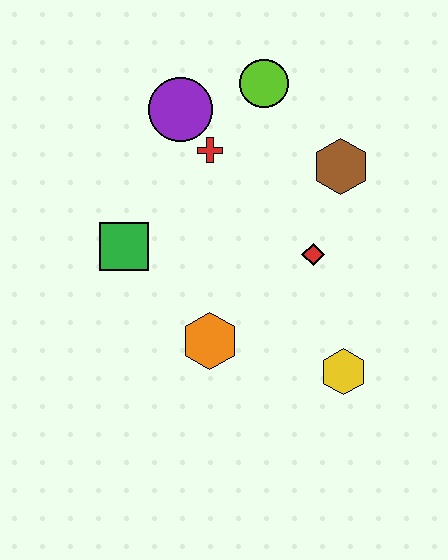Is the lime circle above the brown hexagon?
Yes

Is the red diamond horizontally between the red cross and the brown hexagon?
Yes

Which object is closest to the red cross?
The purple circle is closest to the red cross.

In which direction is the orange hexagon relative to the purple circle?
The orange hexagon is below the purple circle.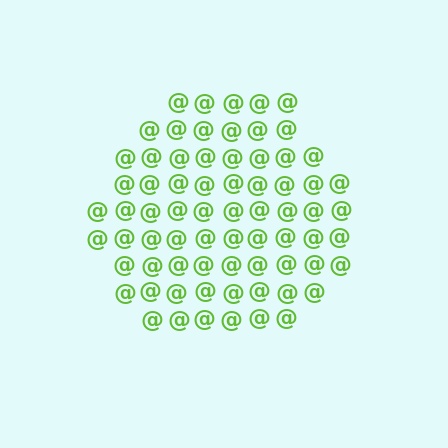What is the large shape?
The large shape is a hexagon.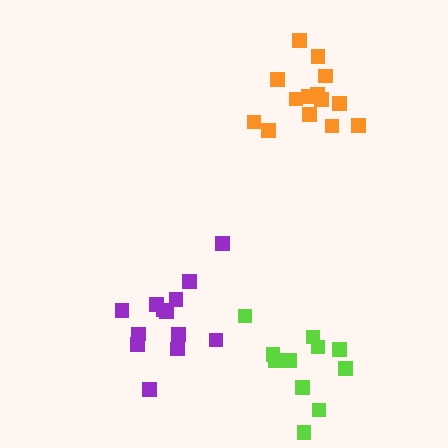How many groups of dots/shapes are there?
There are 3 groups.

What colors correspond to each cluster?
The clusters are colored: purple, orange, lime.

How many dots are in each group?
Group 1: 13 dots, Group 2: 14 dots, Group 3: 11 dots (38 total).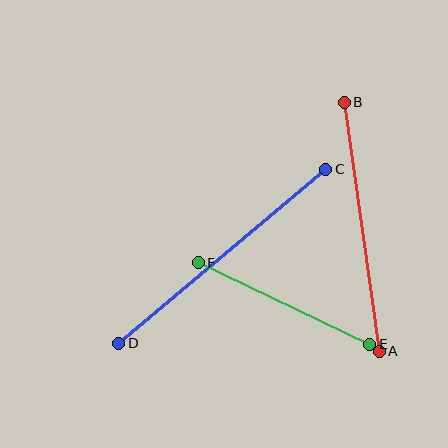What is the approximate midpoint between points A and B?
The midpoint is at approximately (362, 227) pixels.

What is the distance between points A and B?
The distance is approximately 252 pixels.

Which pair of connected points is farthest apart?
Points C and D are farthest apart.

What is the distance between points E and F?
The distance is approximately 190 pixels.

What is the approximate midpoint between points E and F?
The midpoint is at approximately (284, 303) pixels.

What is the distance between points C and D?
The distance is approximately 270 pixels.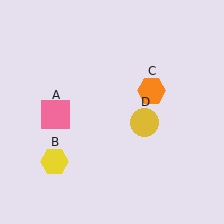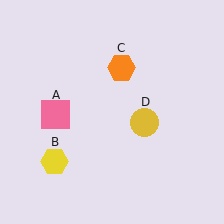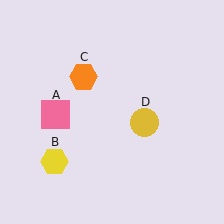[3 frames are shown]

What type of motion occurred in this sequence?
The orange hexagon (object C) rotated counterclockwise around the center of the scene.